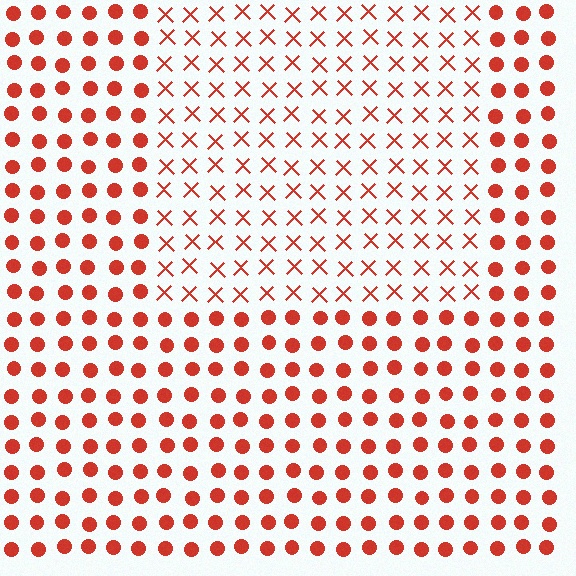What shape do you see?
I see a rectangle.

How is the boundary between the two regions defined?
The boundary is defined by a change in element shape: X marks inside vs. circles outside. All elements share the same color and spacing.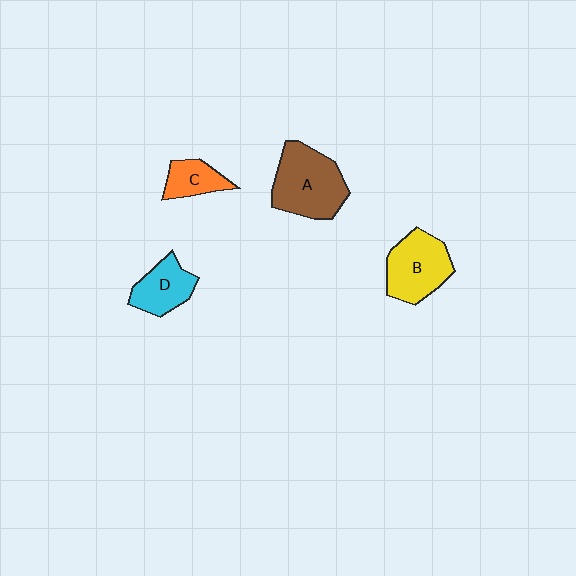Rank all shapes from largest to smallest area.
From largest to smallest: A (brown), B (yellow), D (cyan), C (orange).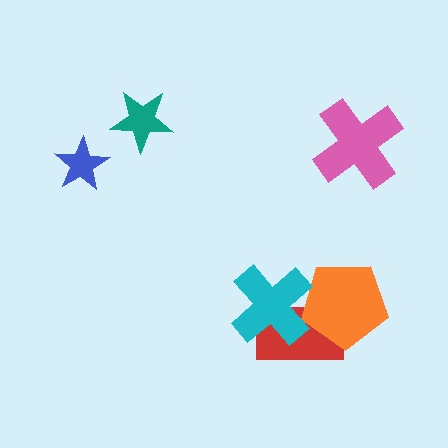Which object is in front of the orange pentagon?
The cyan cross is in front of the orange pentagon.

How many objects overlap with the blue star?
0 objects overlap with the blue star.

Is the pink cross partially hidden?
No, no other shape covers it.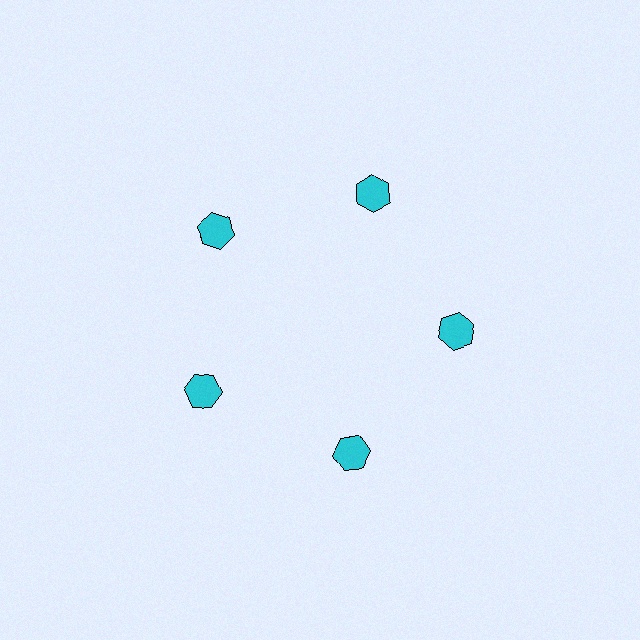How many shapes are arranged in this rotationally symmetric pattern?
There are 5 shapes, arranged in 5 groups of 1.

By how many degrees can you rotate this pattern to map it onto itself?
The pattern maps onto itself every 72 degrees of rotation.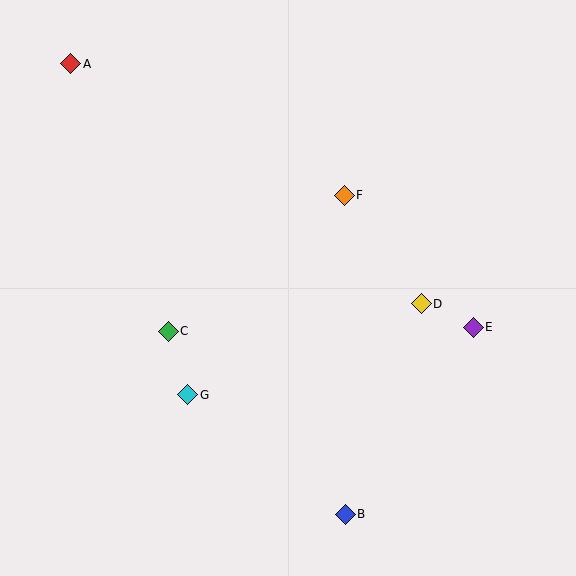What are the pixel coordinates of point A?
Point A is at (71, 64).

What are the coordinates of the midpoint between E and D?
The midpoint between E and D is at (447, 316).